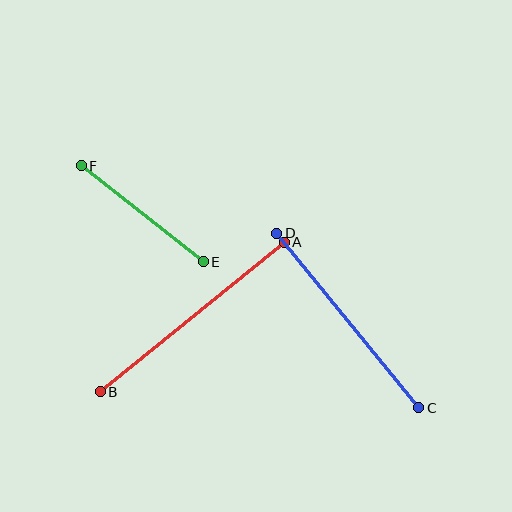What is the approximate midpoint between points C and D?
The midpoint is at approximately (348, 321) pixels.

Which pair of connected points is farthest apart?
Points A and B are farthest apart.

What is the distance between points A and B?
The distance is approximately 237 pixels.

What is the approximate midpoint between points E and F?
The midpoint is at approximately (142, 214) pixels.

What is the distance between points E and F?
The distance is approximately 155 pixels.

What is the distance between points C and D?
The distance is approximately 225 pixels.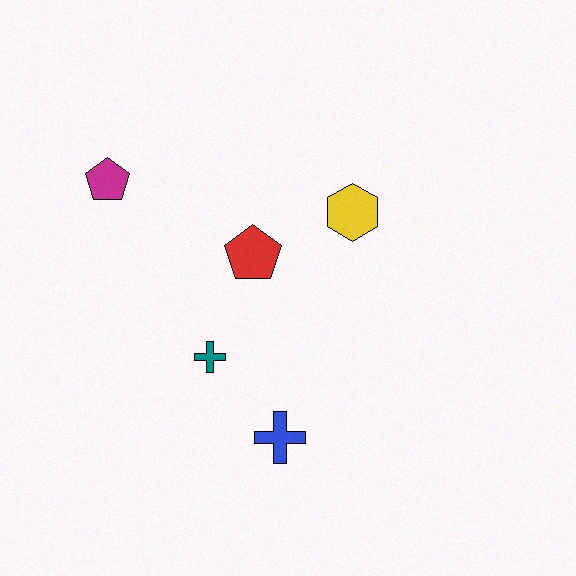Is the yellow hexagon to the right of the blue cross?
Yes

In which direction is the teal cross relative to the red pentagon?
The teal cross is below the red pentagon.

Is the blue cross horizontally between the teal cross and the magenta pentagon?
No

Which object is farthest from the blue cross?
The magenta pentagon is farthest from the blue cross.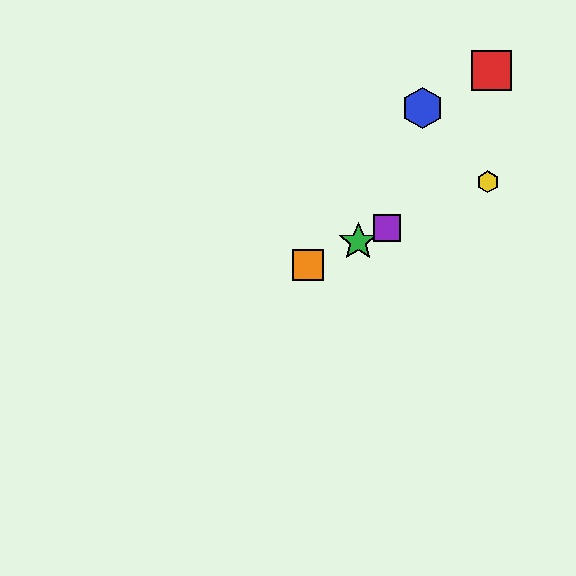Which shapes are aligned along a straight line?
The green star, the yellow hexagon, the purple square, the orange square are aligned along a straight line.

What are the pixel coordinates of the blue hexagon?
The blue hexagon is at (422, 108).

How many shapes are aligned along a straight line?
4 shapes (the green star, the yellow hexagon, the purple square, the orange square) are aligned along a straight line.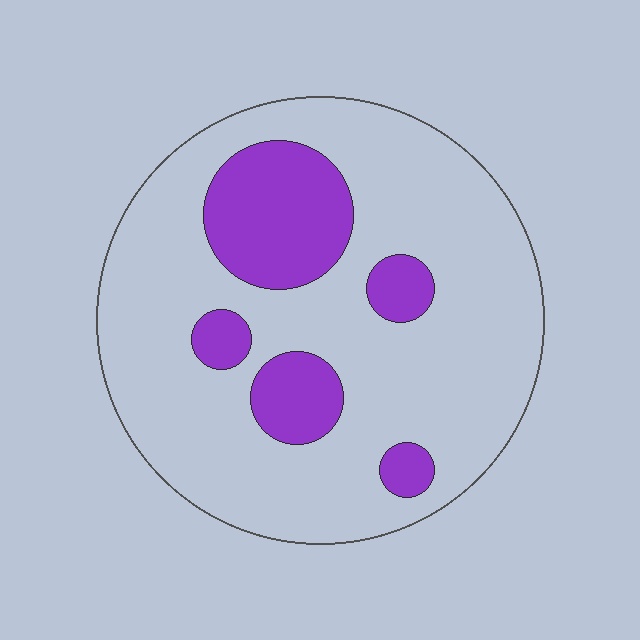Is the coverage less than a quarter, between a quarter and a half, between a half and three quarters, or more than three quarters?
Less than a quarter.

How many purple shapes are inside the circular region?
5.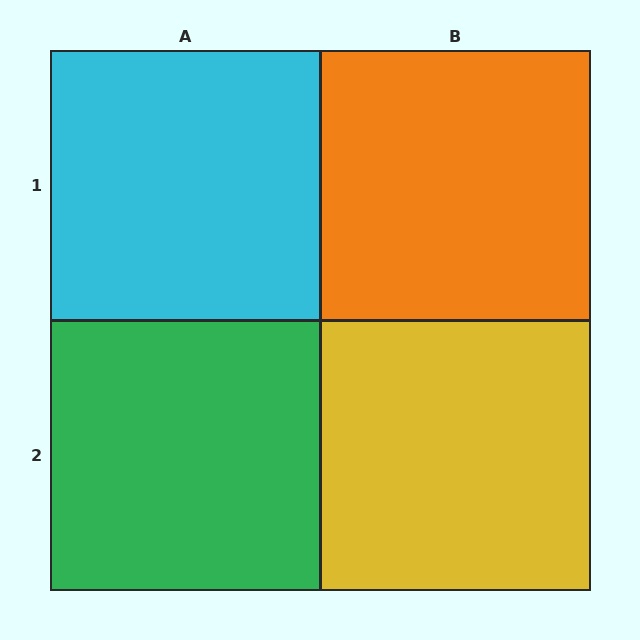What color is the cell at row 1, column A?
Cyan.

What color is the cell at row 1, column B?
Orange.